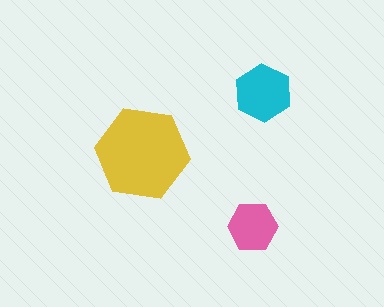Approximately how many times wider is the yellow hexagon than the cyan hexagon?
About 1.5 times wider.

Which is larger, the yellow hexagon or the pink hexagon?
The yellow one.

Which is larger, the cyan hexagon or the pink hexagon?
The cyan one.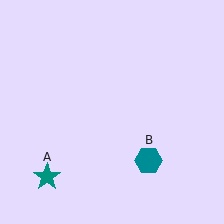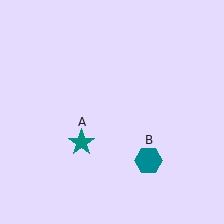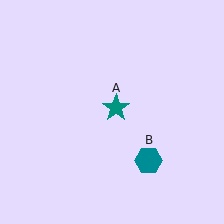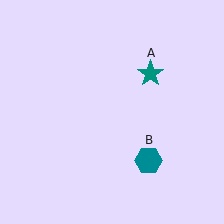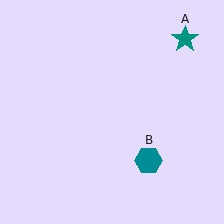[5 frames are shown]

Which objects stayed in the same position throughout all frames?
Teal hexagon (object B) remained stationary.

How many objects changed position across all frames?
1 object changed position: teal star (object A).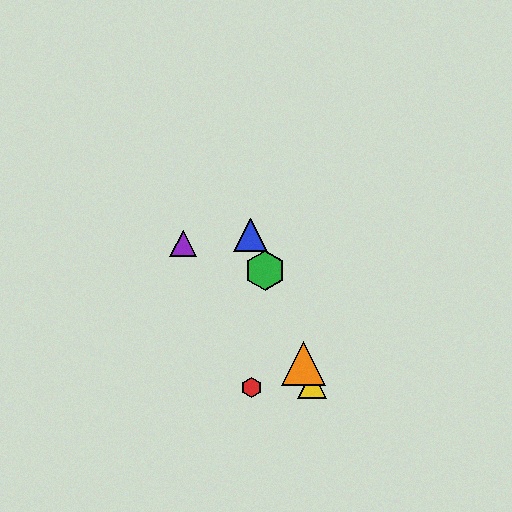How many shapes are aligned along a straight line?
4 shapes (the blue triangle, the green hexagon, the yellow triangle, the orange triangle) are aligned along a straight line.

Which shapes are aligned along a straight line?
The blue triangle, the green hexagon, the yellow triangle, the orange triangle are aligned along a straight line.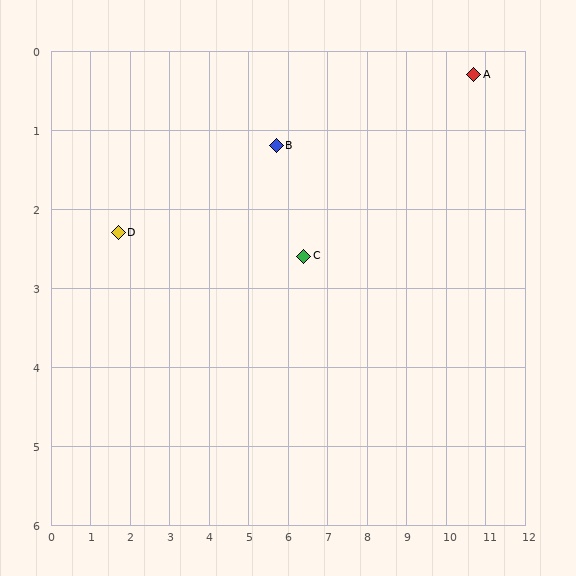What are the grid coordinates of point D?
Point D is at approximately (1.7, 2.3).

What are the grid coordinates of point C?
Point C is at approximately (6.4, 2.6).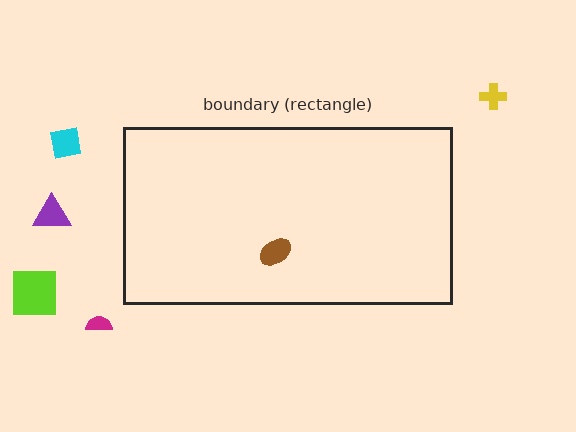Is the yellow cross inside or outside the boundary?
Outside.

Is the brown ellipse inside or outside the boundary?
Inside.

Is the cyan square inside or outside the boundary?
Outside.